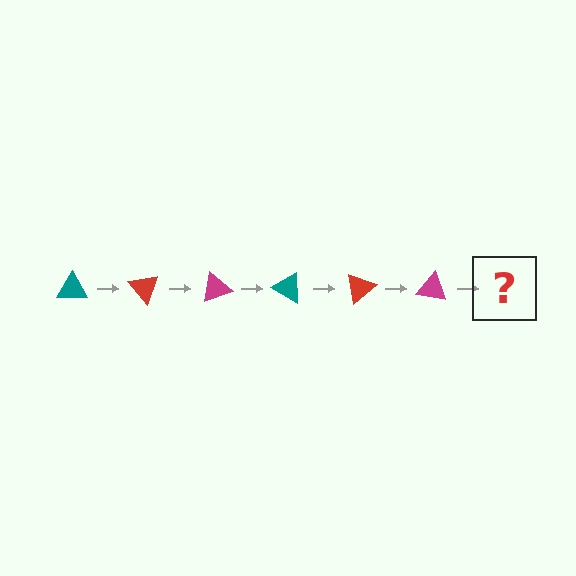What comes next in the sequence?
The next element should be a teal triangle, rotated 300 degrees from the start.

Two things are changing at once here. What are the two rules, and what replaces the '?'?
The two rules are that it rotates 50 degrees each step and the color cycles through teal, red, and magenta. The '?' should be a teal triangle, rotated 300 degrees from the start.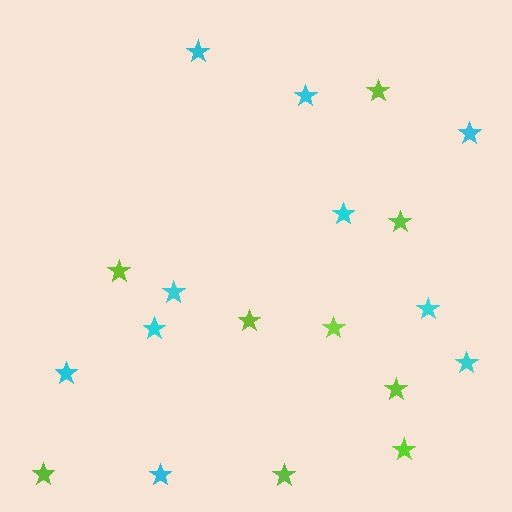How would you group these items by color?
There are 2 groups: one group of lime stars (9) and one group of cyan stars (10).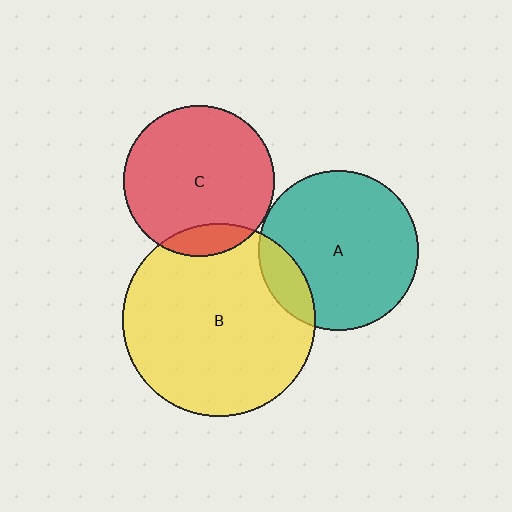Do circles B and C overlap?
Yes.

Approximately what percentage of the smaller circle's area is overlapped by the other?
Approximately 10%.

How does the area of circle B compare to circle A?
Approximately 1.5 times.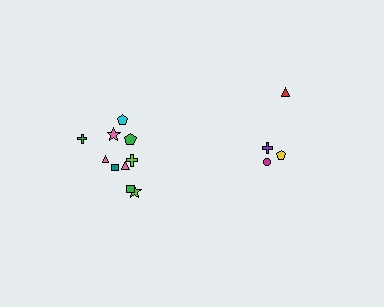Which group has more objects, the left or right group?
The left group.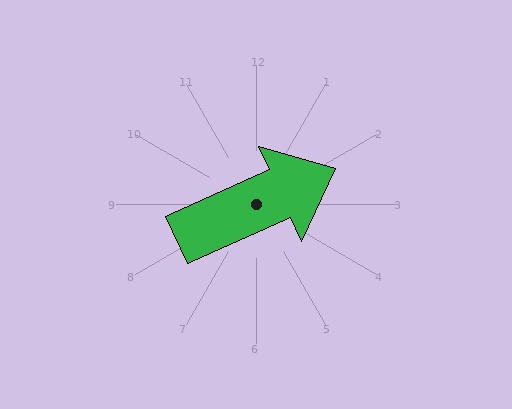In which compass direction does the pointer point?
Northeast.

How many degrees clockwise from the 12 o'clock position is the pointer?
Approximately 66 degrees.